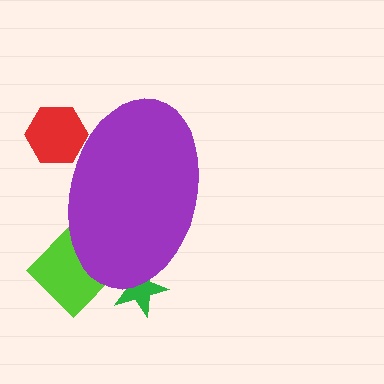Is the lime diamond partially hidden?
Yes, the lime diamond is partially hidden behind the purple ellipse.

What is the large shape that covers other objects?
A purple ellipse.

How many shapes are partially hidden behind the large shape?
3 shapes are partially hidden.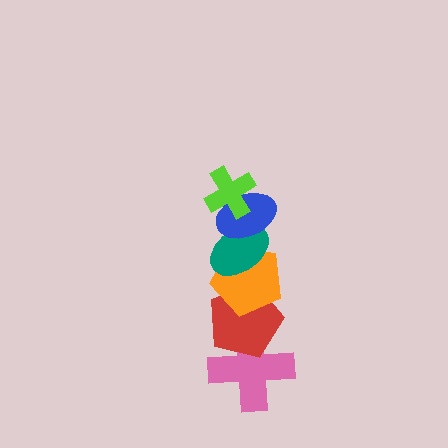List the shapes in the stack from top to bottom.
From top to bottom: the lime cross, the blue ellipse, the teal ellipse, the orange pentagon, the red pentagon, the pink cross.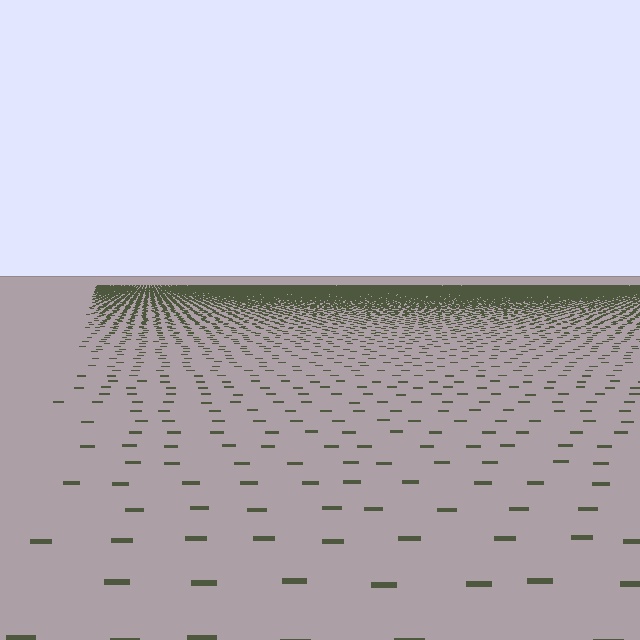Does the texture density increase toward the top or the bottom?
Density increases toward the top.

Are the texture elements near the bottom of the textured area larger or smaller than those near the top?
Larger. Near the bottom, elements are closer to the viewer and appear at a bigger on-screen size.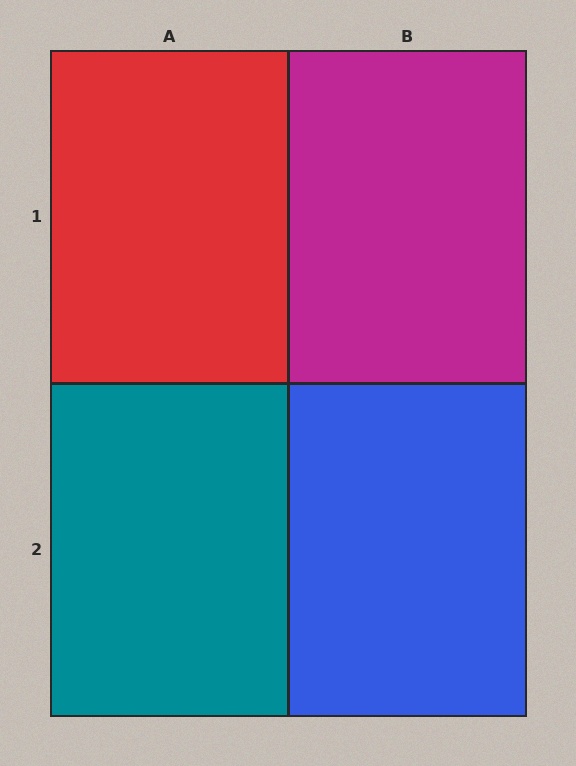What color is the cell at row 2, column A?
Teal.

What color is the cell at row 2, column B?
Blue.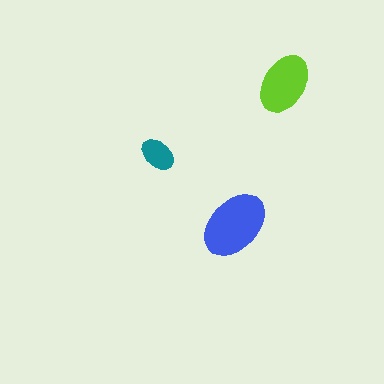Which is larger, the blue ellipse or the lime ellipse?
The blue one.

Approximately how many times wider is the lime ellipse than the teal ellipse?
About 1.5 times wider.